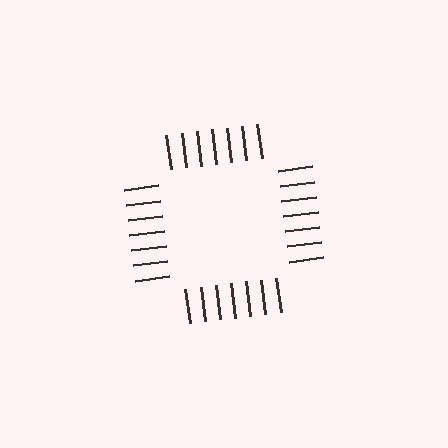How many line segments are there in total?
28 — 7 along each of the 4 edges.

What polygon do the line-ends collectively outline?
An illusory square — the line segments terminate on its edges but no continuous stroke is drawn.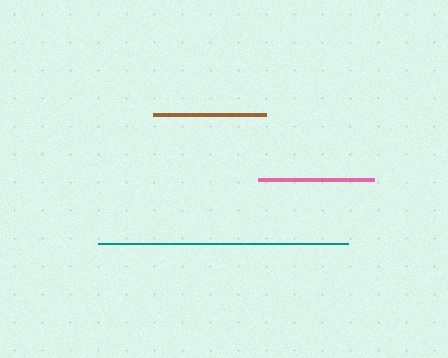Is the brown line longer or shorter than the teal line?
The teal line is longer than the brown line.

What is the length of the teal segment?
The teal segment is approximately 250 pixels long.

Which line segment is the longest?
The teal line is the longest at approximately 250 pixels.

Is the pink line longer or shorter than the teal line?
The teal line is longer than the pink line.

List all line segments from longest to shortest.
From longest to shortest: teal, pink, brown.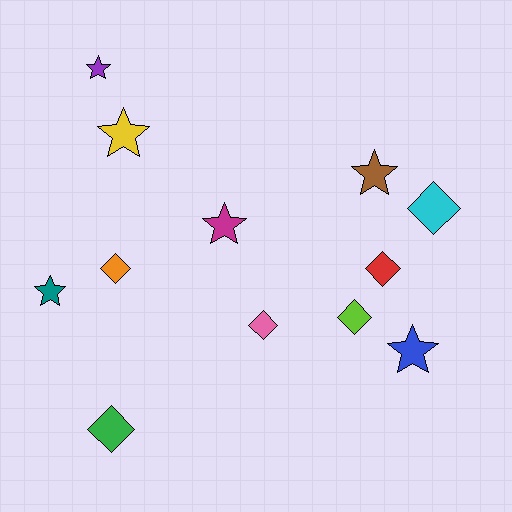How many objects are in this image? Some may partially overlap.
There are 12 objects.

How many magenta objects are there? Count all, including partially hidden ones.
There is 1 magenta object.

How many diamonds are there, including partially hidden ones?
There are 6 diamonds.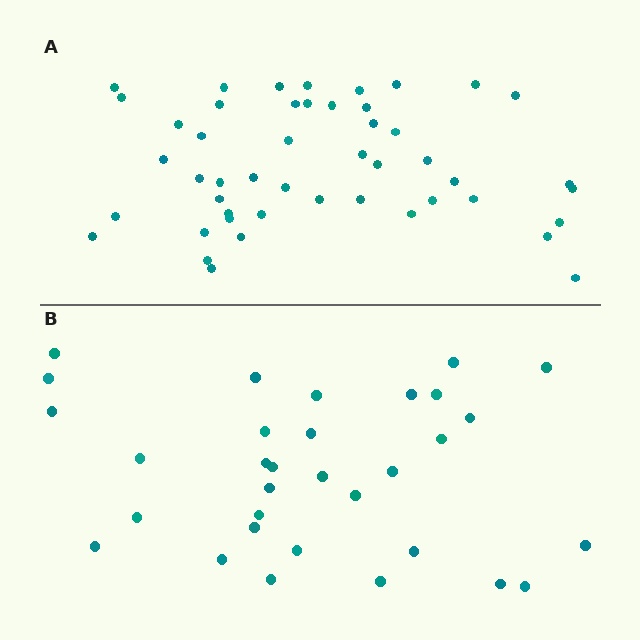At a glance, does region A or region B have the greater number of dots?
Region A (the top region) has more dots.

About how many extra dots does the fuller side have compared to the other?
Region A has approximately 15 more dots than region B.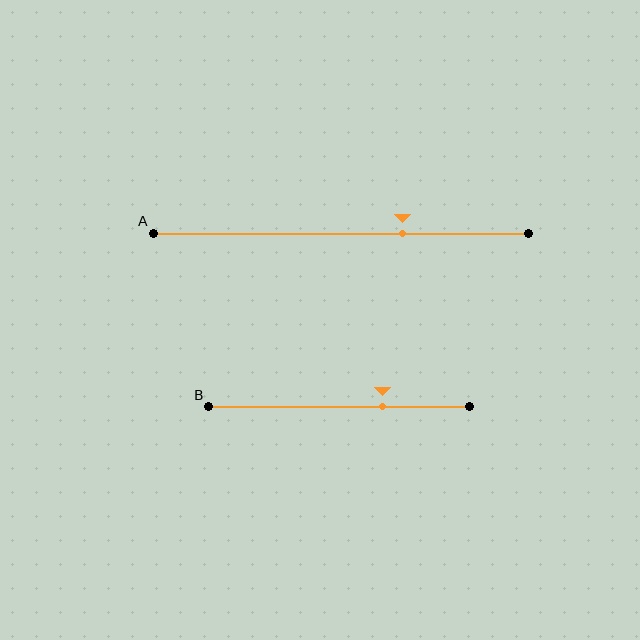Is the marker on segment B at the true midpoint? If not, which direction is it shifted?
No, the marker on segment B is shifted to the right by about 17% of the segment length.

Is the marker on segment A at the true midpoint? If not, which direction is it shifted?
No, the marker on segment A is shifted to the right by about 16% of the segment length.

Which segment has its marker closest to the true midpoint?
Segment A has its marker closest to the true midpoint.